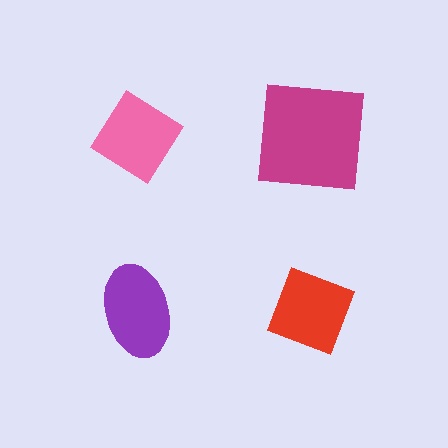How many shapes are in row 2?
2 shapes.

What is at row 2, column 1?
A purple ellipse.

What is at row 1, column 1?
A pink diamond.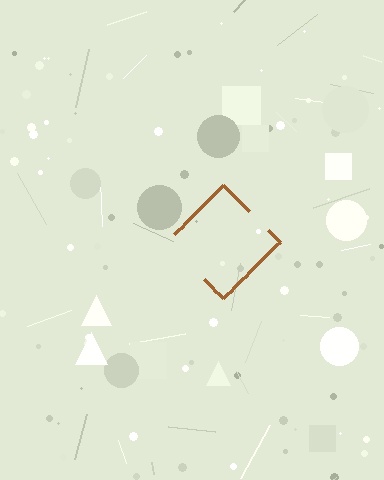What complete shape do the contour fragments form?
The contour fragments form a diamond.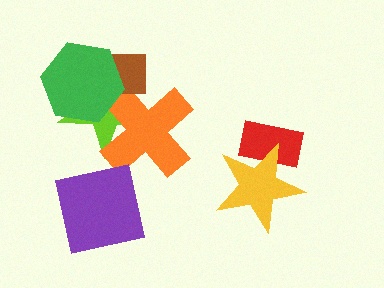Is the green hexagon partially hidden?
No, no other shape covers it.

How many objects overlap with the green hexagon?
3 objects overlap with the green hexagon.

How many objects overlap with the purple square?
0 objects overlap with the purple square.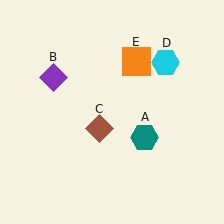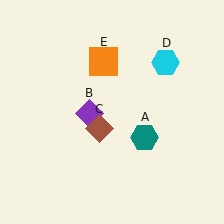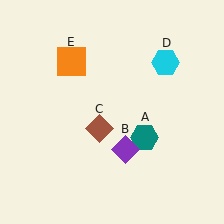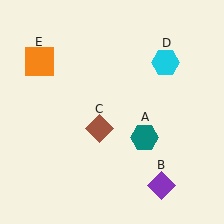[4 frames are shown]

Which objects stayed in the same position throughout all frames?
Teal hexagon (object A) and brown diamond (object C) and cyan hexagon (object D) remained stationary.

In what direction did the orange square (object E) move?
The orange square (object E) moved left.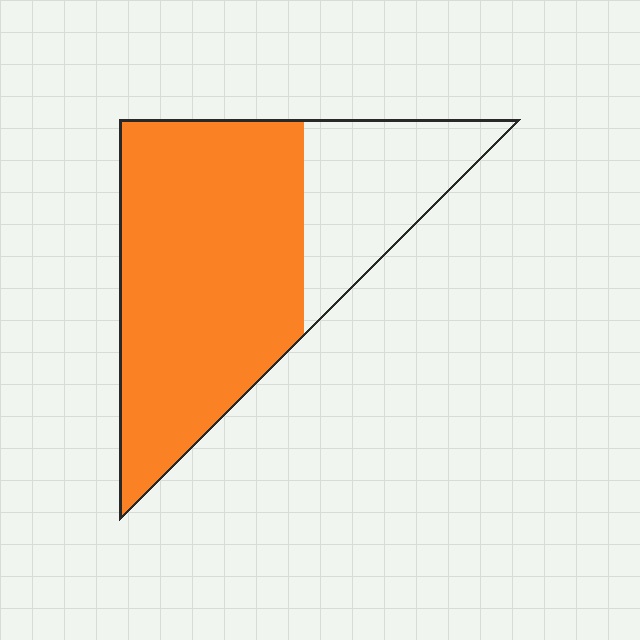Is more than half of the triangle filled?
Yes.